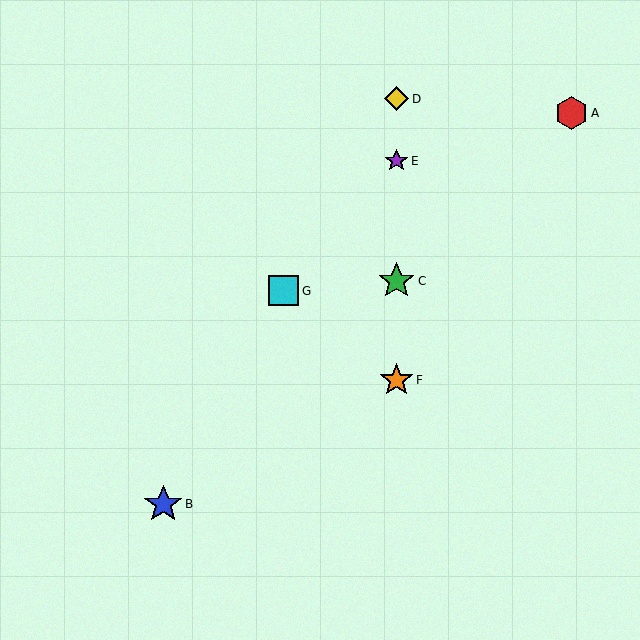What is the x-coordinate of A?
Object A is at x≈571.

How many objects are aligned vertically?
4 objects (C, D, E, F) are aligned vertically.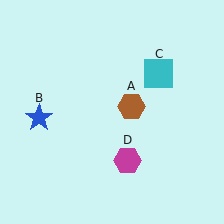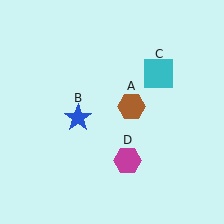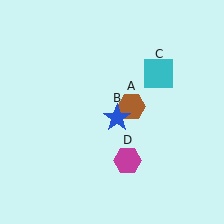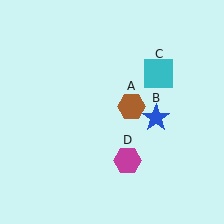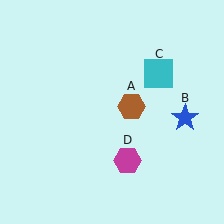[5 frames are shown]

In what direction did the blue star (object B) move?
The blue star (object B) moved right.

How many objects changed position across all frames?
1 object changed position: blue star (object B).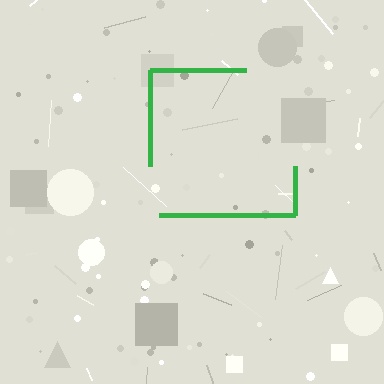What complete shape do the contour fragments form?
The contour fragments form a square.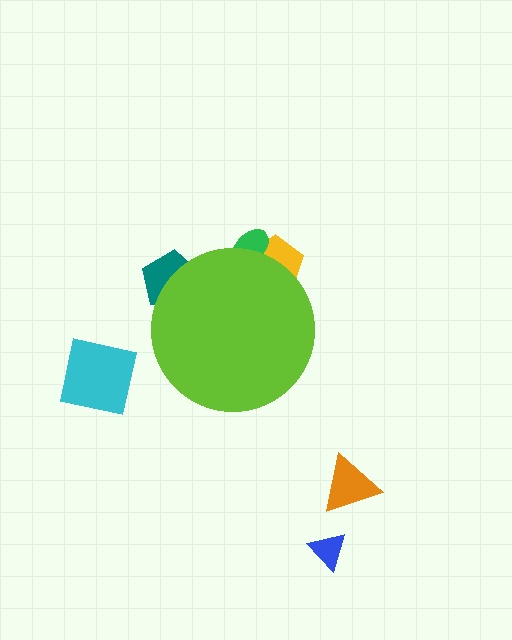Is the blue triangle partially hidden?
No, the blue triangle is fully visible.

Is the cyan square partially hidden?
No, the cyan square is fully visible.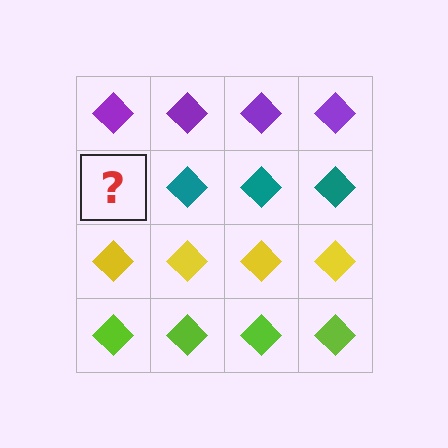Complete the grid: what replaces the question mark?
The question mark should be replaced with a teal diamond.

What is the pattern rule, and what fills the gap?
The rule is that each row has a consistent color. The gap should be filled with a teal diamond.